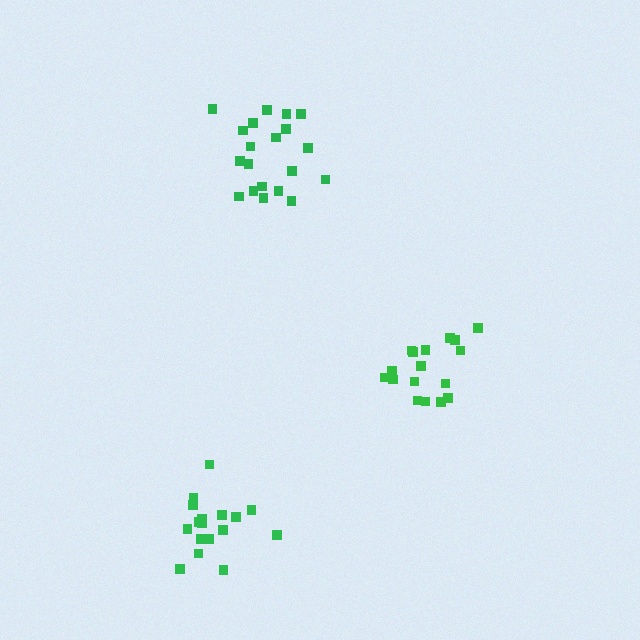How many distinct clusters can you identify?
There are 3 distinct clusters.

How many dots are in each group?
Group 1: 17 dots, Group 2: 17 dots, Group 3: 20 dots (54 total).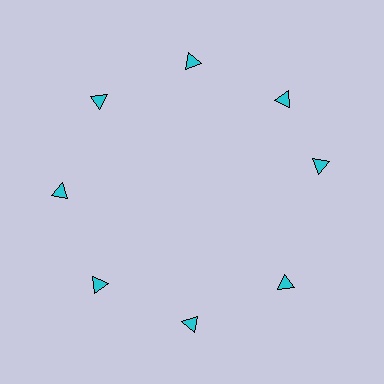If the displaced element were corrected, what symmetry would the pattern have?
It would have 8-fold rotational symmetry — the pattern would map onto itself every 45 degrees.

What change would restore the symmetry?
The symmetry would be restored by rotating it back into even spacing with its neighbors so that all 8 triangles sit at equal angles and equal distance from the center.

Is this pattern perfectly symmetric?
No. The 8 cyan triangles are arranged in a ring, but one element near the 3 o'clock position is rotated out of alignment along the ring, breaking the 8-fold rotational symmetry.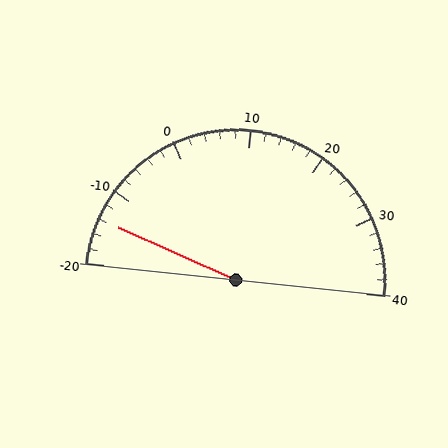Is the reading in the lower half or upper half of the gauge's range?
The reading is in the lower half of the range (-20 to 40).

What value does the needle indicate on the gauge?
The needle indicates approximately -14.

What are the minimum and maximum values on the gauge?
The gauge ranges from -20 to 40.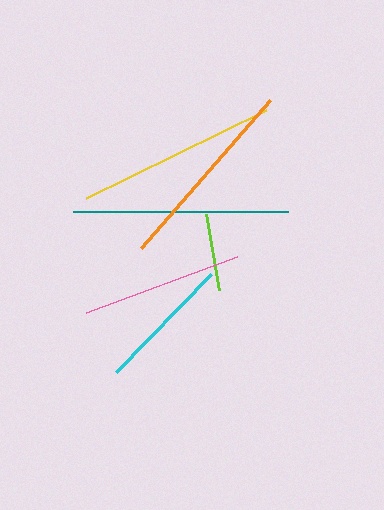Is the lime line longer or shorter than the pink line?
The pink line is longer than the lime line.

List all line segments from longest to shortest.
From longest to shortest: teal, yellow, orange, pink, cyan, lime.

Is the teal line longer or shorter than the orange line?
The teal line is longer than the orange line.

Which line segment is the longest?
The teal line is the longest at approximately 215 pixels.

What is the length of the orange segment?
The orange segment is approximately 197 pixels long.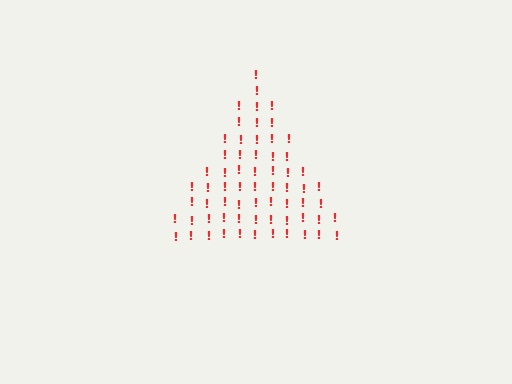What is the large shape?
The large shape is a triangle.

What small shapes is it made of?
It is made of small exclamation marks.